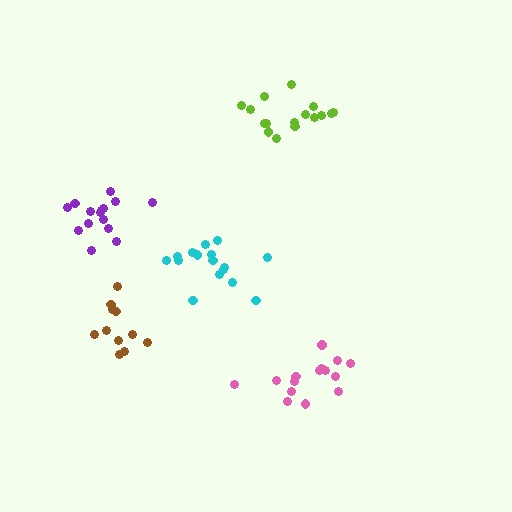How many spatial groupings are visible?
There are 5 spatial groupings.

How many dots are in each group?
Group 1: 11 dots, Group 2: 15 dots, Group 3: 15 dots, Group 4: 16 dots, Group 5: 16 dots (73 total).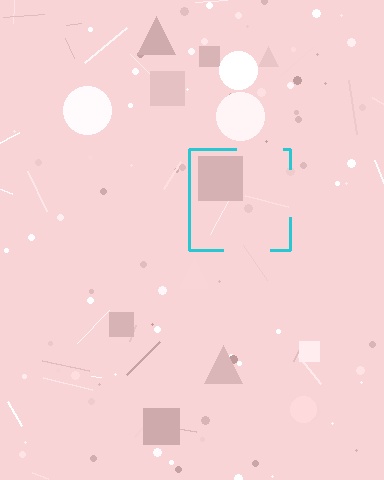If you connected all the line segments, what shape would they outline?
They would outline a square.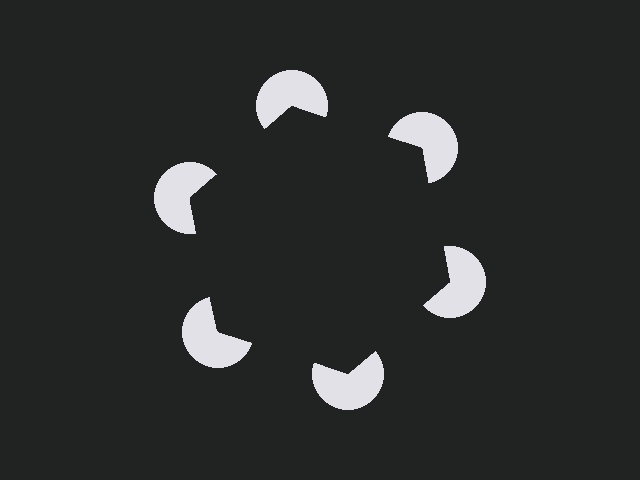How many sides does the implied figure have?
6 sides.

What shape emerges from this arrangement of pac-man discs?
An illusory hexagon — its edges are inferred from the aligned wedge cuts in the pac-man discs, not physically drawn.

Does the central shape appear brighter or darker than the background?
It typically appears slightly darker than the background, even though no actual brightness change is drawn.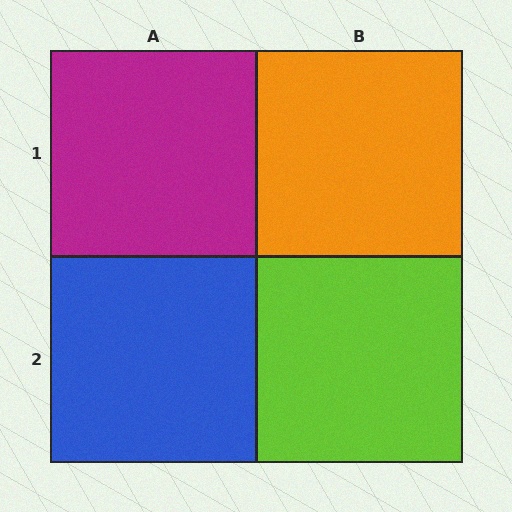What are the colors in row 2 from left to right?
Blue, lime.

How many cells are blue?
1 cell is blue.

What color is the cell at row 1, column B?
Orange.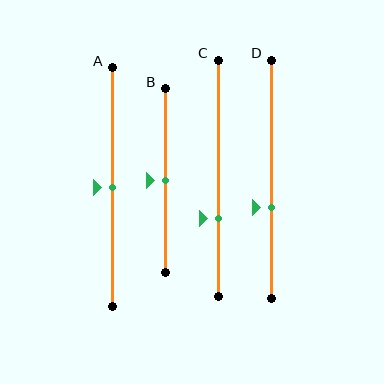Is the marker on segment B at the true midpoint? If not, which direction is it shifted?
Yes, the marker on segment B is at the true midpoint.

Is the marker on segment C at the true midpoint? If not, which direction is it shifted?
No, the marker on segment C is shifted downward by about 17% of the segment length.